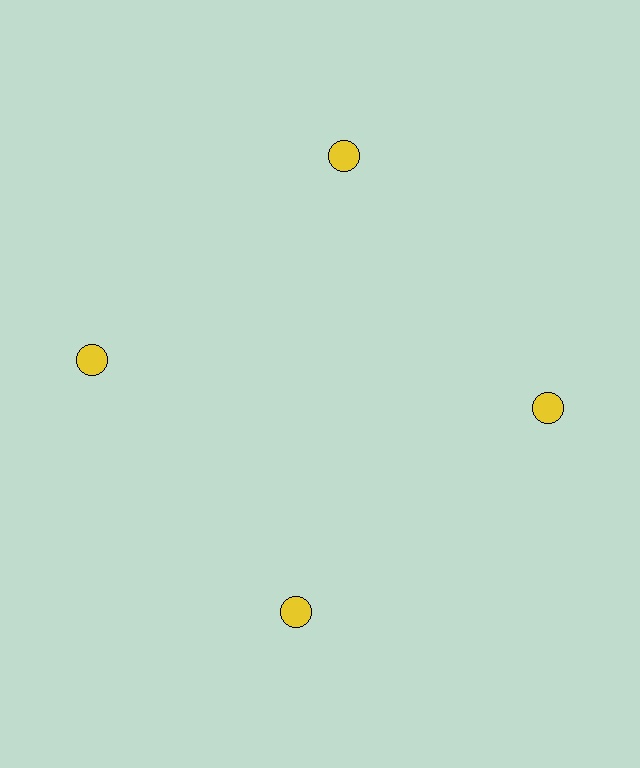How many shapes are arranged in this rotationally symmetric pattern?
There are 4 shapes, arranged in 4 groups of 1.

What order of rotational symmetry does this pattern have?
This pattern has 4-fold rotational symmetry.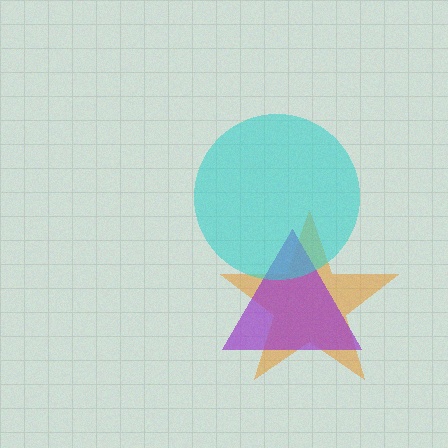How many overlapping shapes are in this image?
There are 3 overlapping shapes in the image.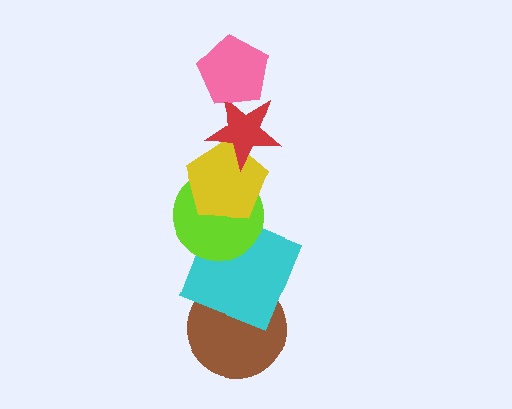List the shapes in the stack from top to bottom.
From top to bottom: the pink pentagon, the red star, the yellow pentagon, the lime circle, the cyan square, the brown circle.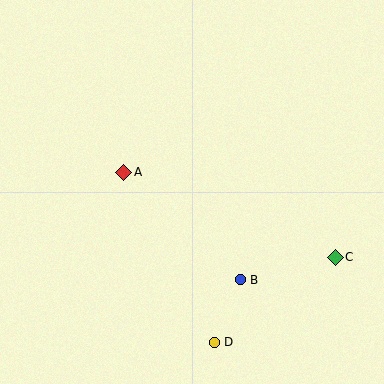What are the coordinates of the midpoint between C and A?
The midpoint between C and A is at (230, 215).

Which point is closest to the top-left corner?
Point A is closest to the top-left corner.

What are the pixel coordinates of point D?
Point D is at (214, 342).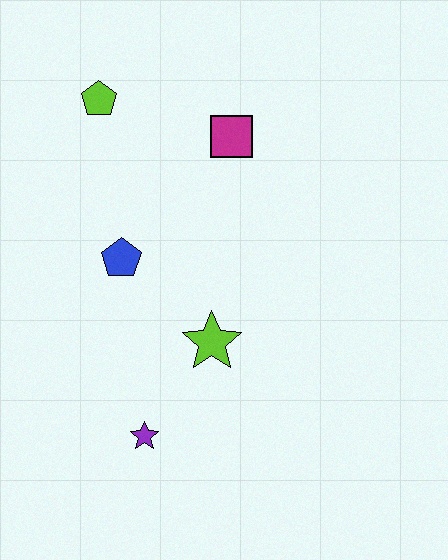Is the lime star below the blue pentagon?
Yes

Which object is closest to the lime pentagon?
The magenta square is closest to the lime pentagon.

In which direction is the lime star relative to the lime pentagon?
The lime star is below the lime pentagon.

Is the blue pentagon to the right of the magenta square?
No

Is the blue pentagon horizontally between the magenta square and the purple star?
No